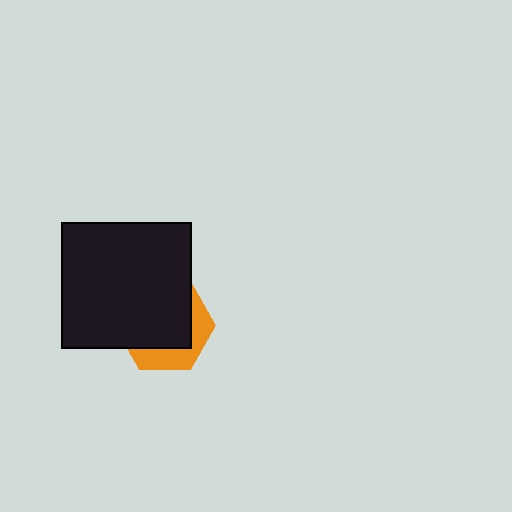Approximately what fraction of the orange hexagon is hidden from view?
Roughly 67% of the orange hexagon is hidden behind the black rectangle.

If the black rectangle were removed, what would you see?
You would see the complete orange hexagon.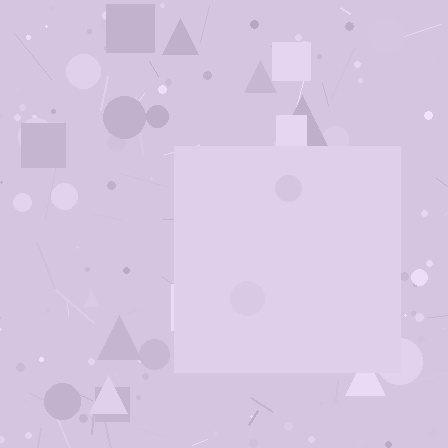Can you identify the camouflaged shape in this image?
The camouflaged shape is a square.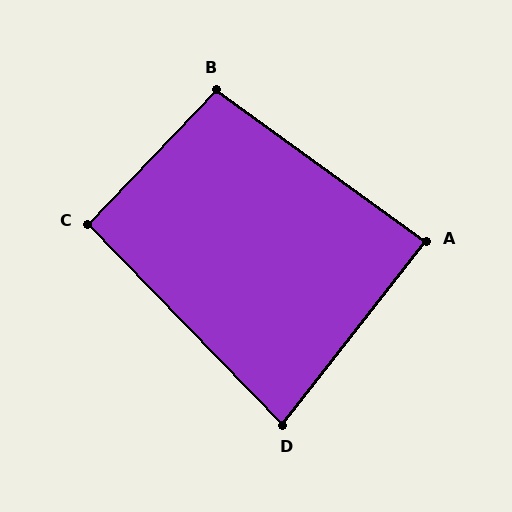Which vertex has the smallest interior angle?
D, at approximately 82 degrees.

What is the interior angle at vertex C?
Approximately 92 degrees (approximately right).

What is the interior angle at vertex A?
Approximately 88 degrees (approximately right).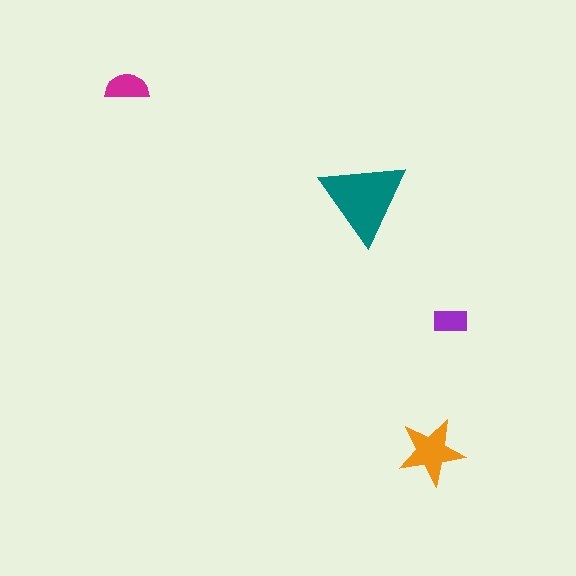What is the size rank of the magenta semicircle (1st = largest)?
3rd.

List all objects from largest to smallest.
The teal triangle, the orange star, the magenta semicircle, the purple rectangle.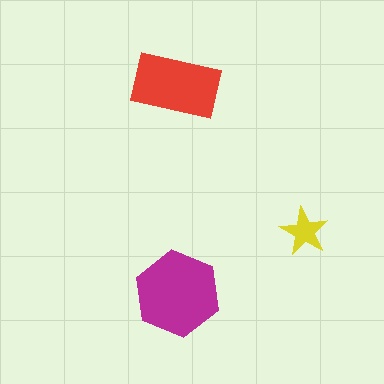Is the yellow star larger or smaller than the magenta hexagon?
Smaller.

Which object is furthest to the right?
The yellow star is rightmost.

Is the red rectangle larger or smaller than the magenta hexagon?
Smaller.